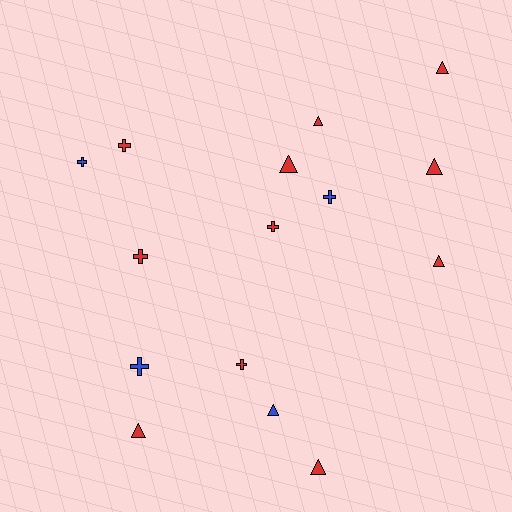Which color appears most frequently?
Red, with 11 objects.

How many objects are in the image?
There are 15 objects.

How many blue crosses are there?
There are 3 blue crosses.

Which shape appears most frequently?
Triangle, with 8 objects.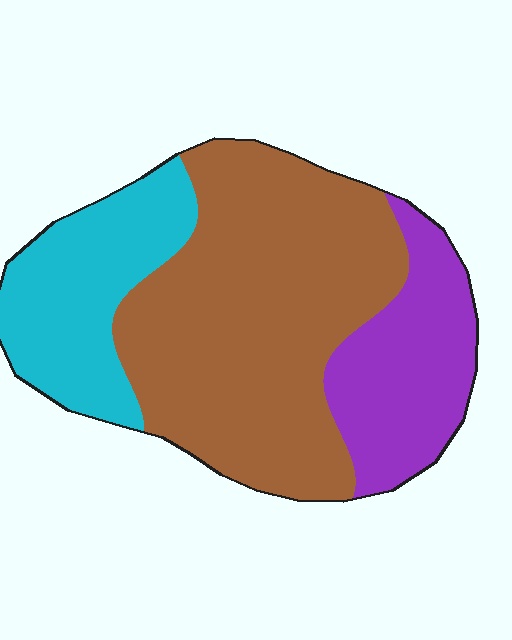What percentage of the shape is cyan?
Cyan takes up about one quarter (1/4) of the shape.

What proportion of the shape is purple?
Purple takes up between a sixth and a third of the shape.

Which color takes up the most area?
Brown, at roughly 55%.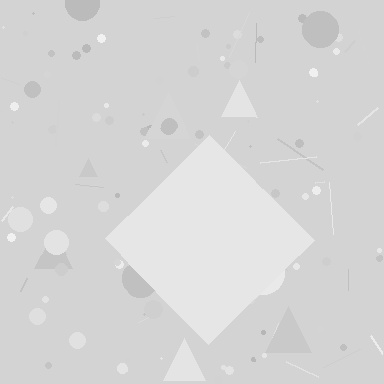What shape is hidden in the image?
A diamond is hidden in the image.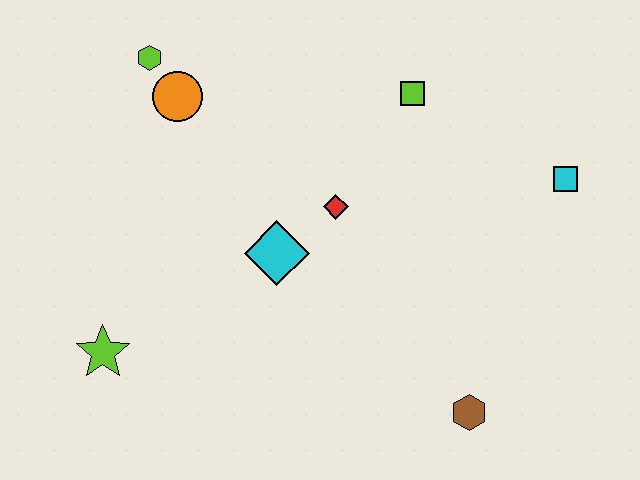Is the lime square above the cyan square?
Yes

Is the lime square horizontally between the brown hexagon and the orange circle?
Yes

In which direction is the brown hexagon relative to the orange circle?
The brown hexagon is below the orange circle.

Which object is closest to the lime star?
The cyan diamond is closest to the lime star.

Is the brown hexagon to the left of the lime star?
No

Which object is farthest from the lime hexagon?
The brown hexagon is farthest from the lime hexagon.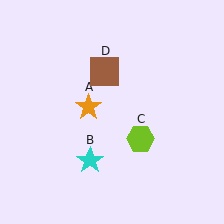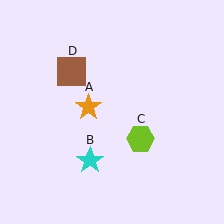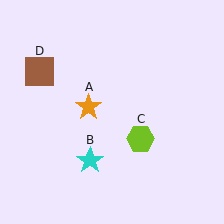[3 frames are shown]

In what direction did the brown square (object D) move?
The brown square (object D) moved left.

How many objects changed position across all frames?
1 object changed position: brown square (object D).